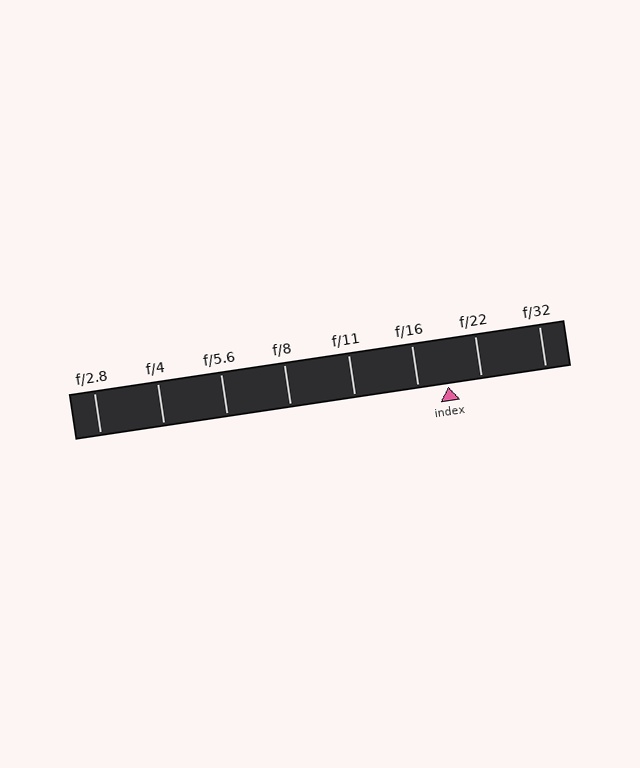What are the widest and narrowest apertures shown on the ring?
The widest aperture shown is f/2.8 and the narrowest is f/32.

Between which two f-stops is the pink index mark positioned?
The index mark is between f/16 and f/22.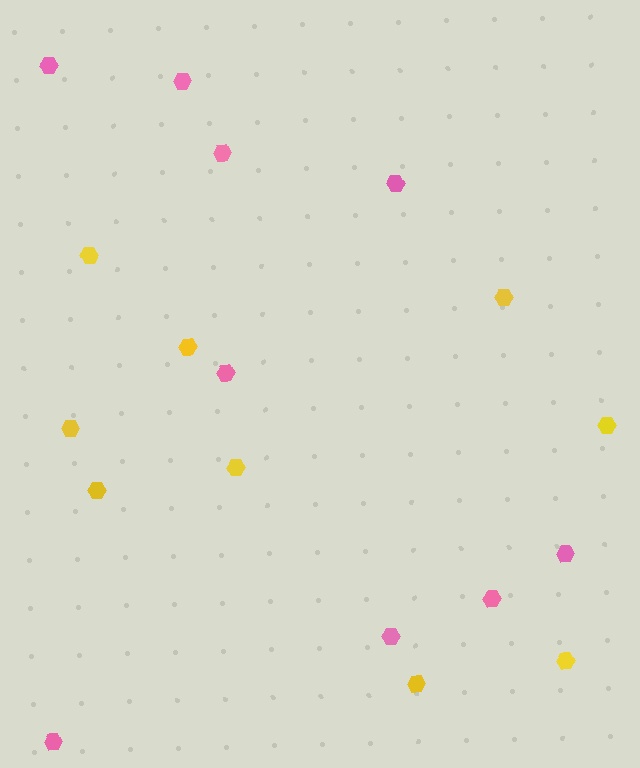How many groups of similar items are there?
There are 2 groups: one group of yellow hexagons (9) and one group of pink hexagons (9).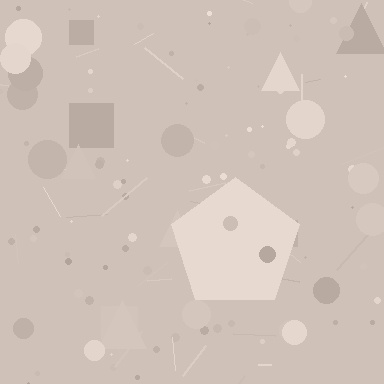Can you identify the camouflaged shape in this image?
The camouflaged shape is a pentagon.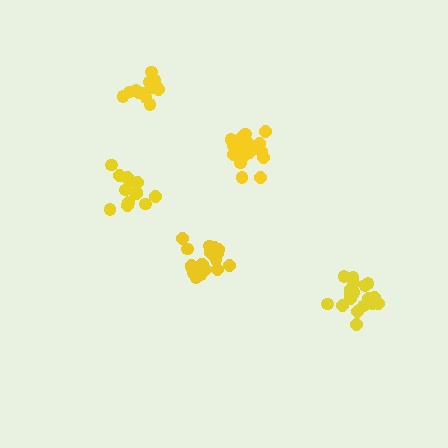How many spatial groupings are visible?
There are 5 spatial groupings.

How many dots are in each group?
Group 1: 14 dots, Group 2: 20 dots, Group 3: 20 dots, Group 4: 14 dots, Group 5: 19 dots (87 total).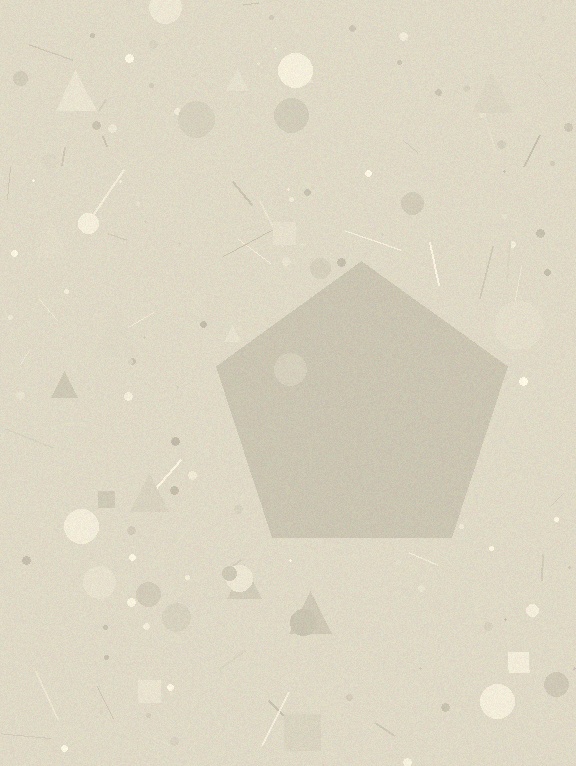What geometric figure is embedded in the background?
A pentagon is embedded in the background.